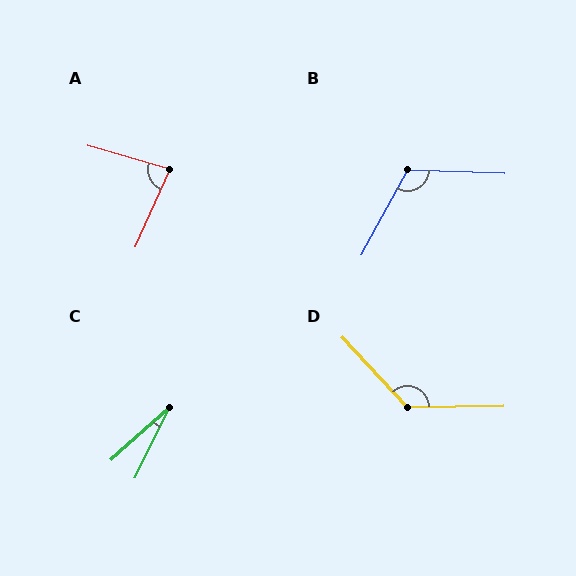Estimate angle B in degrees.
Approximately 116 degrees.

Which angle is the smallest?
C, at approximately 22 degrees.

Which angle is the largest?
D, at approximately 132 degrees.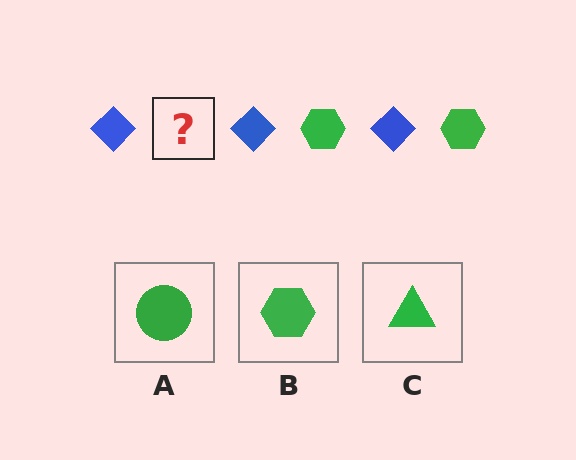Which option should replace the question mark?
Option B.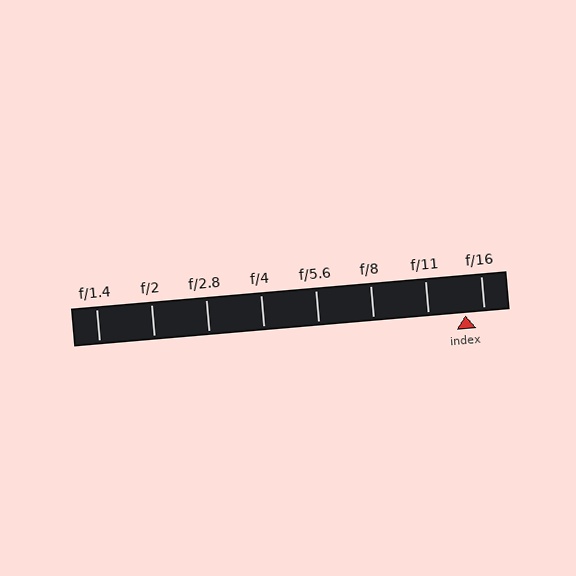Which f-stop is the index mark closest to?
The index mark is closest to f/16.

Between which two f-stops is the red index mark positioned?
The index mark is between f/11 and f/16.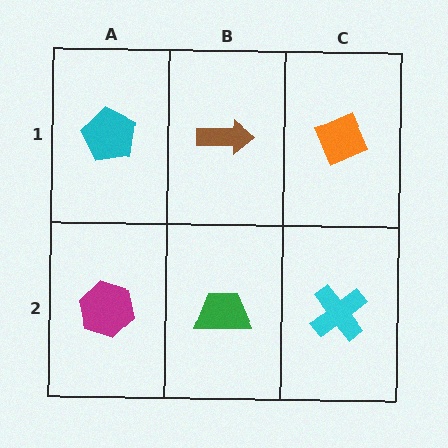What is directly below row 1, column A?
A magenta hexagon.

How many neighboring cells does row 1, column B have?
3.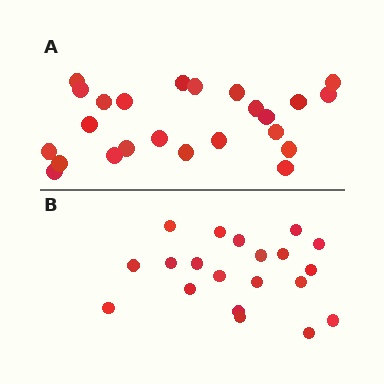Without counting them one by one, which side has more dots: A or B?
Region A (the top region) has more dots.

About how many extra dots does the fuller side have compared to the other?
Region A has about 4 more dots than region B.